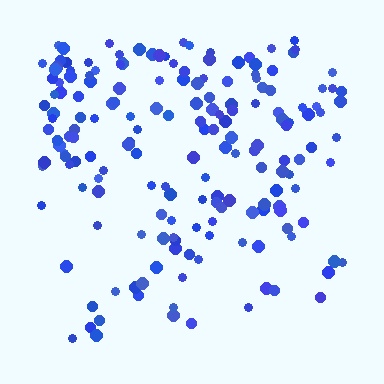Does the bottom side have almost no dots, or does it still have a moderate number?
Still a moderate number, just noticeably fewer than the top.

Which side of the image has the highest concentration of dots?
The top.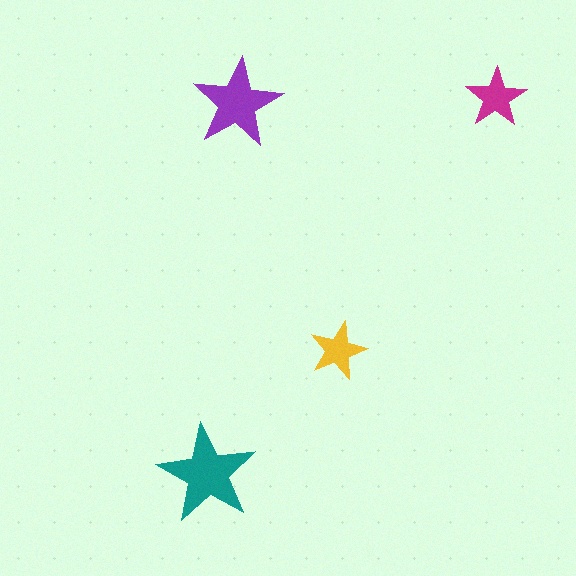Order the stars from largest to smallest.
the teal one, the purple one, the magenta one, the yellow one.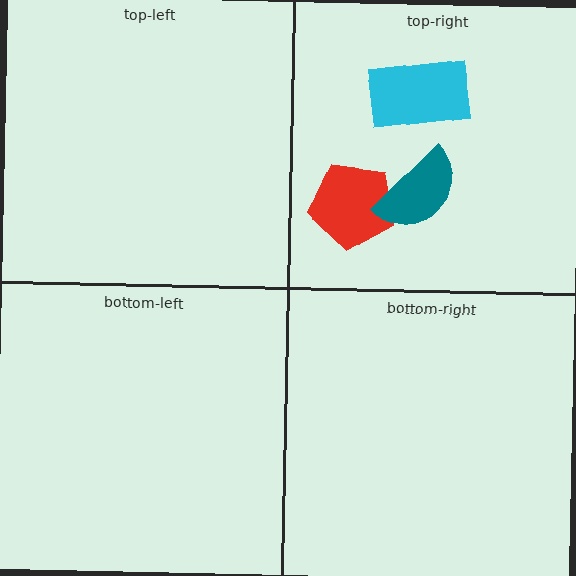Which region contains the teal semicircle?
The top-right region.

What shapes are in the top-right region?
The red pentagon, the cyan rectangle, the teal semicircle.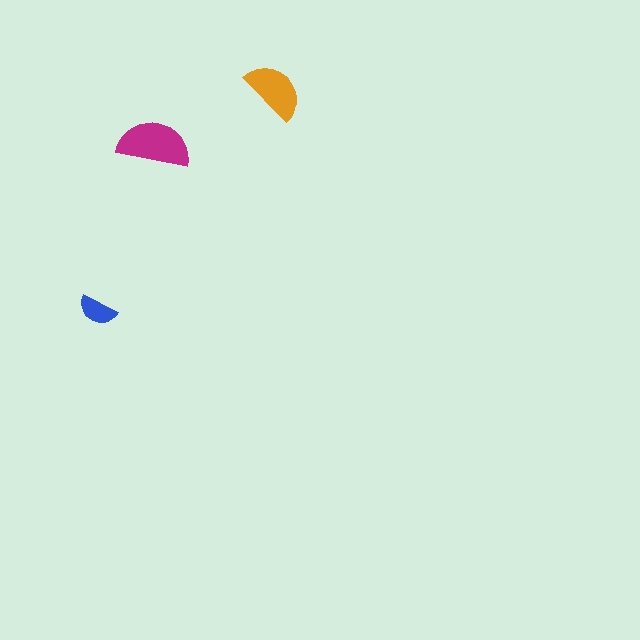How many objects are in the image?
There are 3 objects in the image.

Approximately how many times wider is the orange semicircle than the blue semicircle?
About 1.5 times wider.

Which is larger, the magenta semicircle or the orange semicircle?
The magenta one.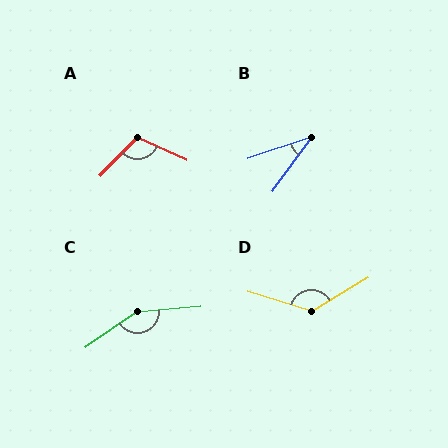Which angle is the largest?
C, at approximately 150 degrees.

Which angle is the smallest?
B, at approximately 36 degrees.